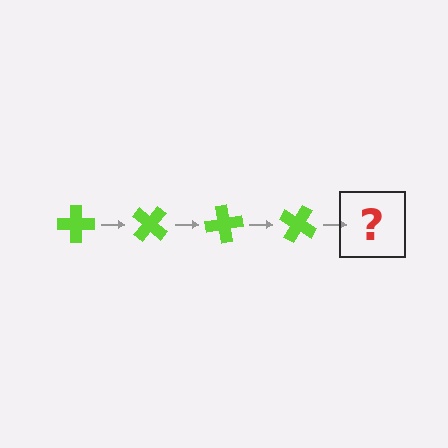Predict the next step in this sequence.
The next step is a lime cross rotated 160 degrees.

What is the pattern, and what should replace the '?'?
The pattern is that the cross rotates 40 degrees each step. The '?' should be a lime cross rotated 160 degrees.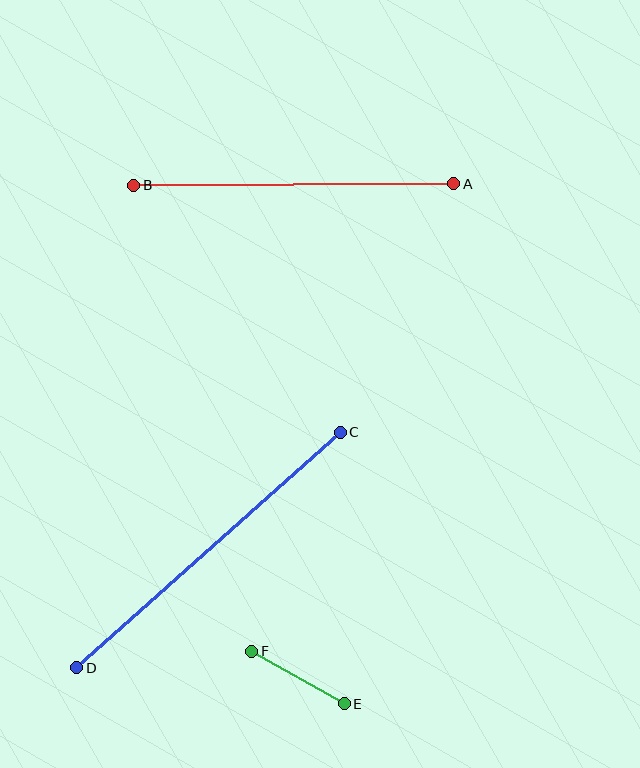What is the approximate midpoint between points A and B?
The midpoint is at approximately (294, 184) pixels.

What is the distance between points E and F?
The distance is approximately 106 pixels.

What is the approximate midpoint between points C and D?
The midpoint is at approximately (209, 550) pixels.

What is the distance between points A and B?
The distance is approximately 320 pixels.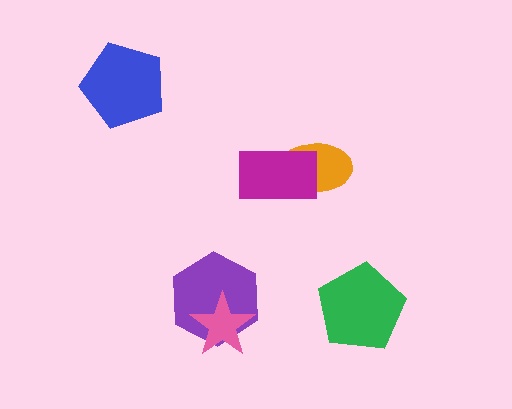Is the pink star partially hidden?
No, no other shape covers it.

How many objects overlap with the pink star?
1 object overlaps with the pink star.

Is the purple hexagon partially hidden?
Yes, it is partially covered by another shape.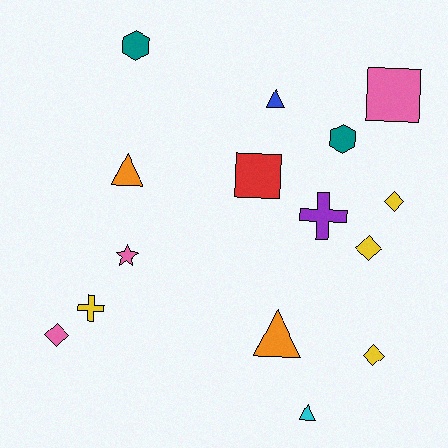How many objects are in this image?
There are 15 objects.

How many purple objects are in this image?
There is 1 purple object.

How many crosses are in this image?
There are 2 crosses.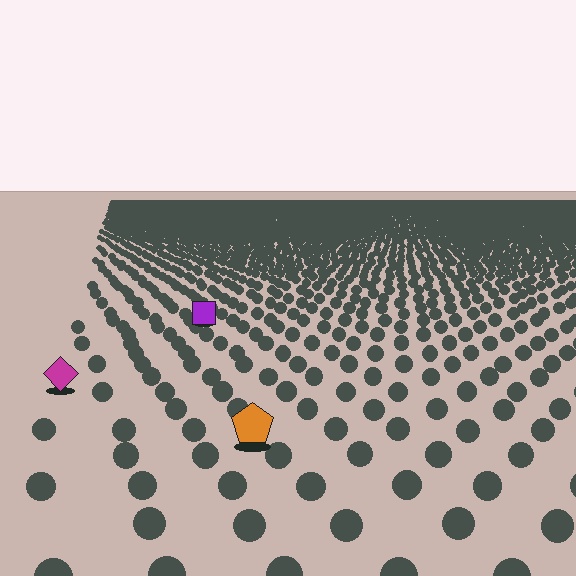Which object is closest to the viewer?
The orange pentagon is closest. The texture marks near it are larger and more spread out.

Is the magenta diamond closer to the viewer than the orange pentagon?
No. The orange pentagon is closer — you can tell from the texture gradient: the ground texture is coarser near it.